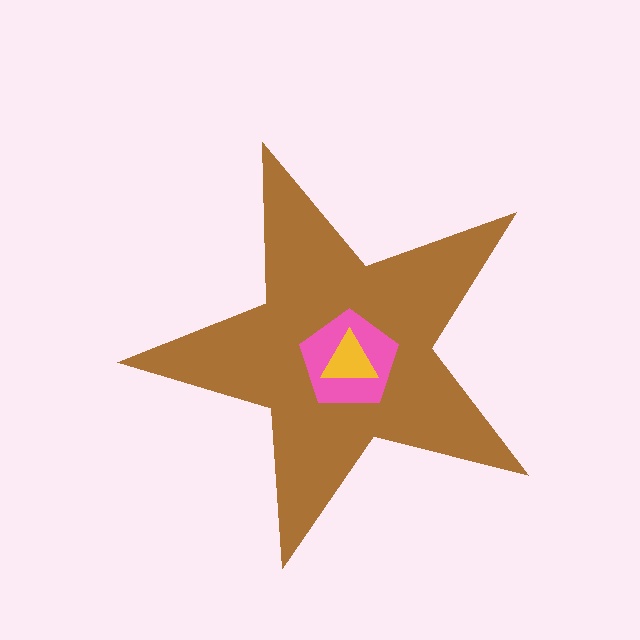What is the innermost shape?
The yellow triangle.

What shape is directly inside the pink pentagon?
The yellow triangle.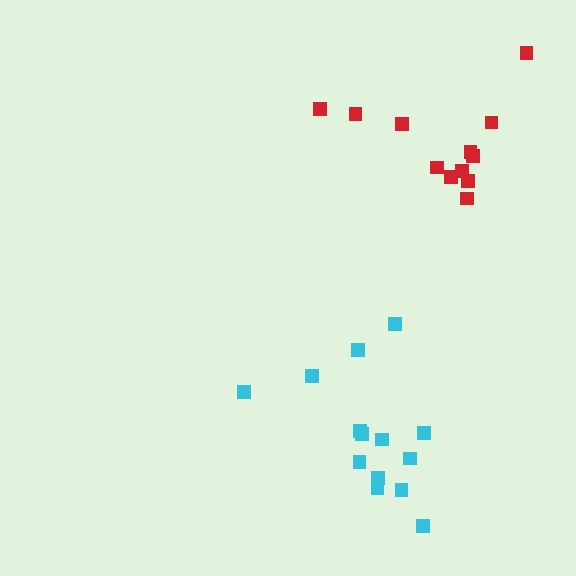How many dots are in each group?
Group 1: 14 dots, Group 2: 12 dots (26 total).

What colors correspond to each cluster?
The clusters are colored: cyan, red.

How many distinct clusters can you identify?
There are 2 distinct clusters.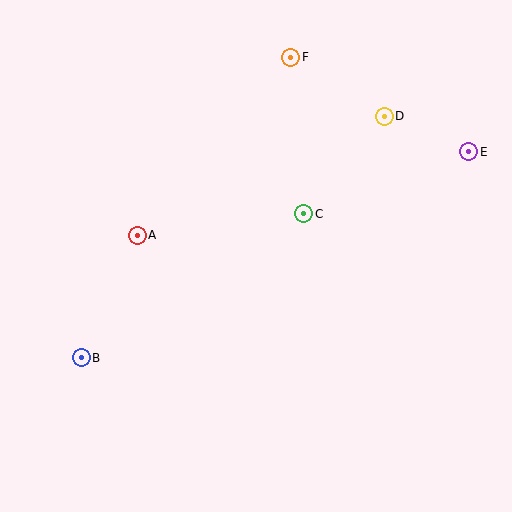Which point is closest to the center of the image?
Point C at (304, 214) is closest to the center.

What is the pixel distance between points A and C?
The distance between A and C is 168 pixels.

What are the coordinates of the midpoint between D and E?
The midpoint between D and E is at (427, 134).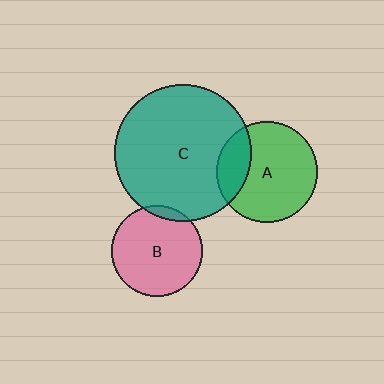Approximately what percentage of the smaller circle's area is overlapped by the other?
Approximately 5%.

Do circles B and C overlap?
Yes.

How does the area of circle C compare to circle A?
Approximately 1.9 times.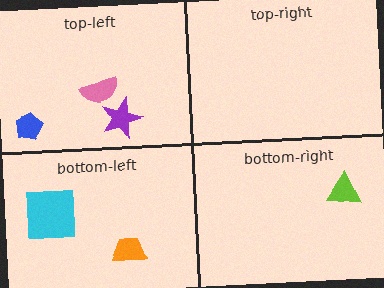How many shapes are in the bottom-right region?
1.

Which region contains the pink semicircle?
The top-left region.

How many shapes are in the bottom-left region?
2.